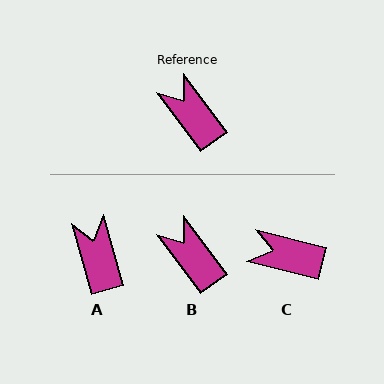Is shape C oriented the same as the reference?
No, it is off by about 39 degrees.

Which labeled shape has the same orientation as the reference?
B.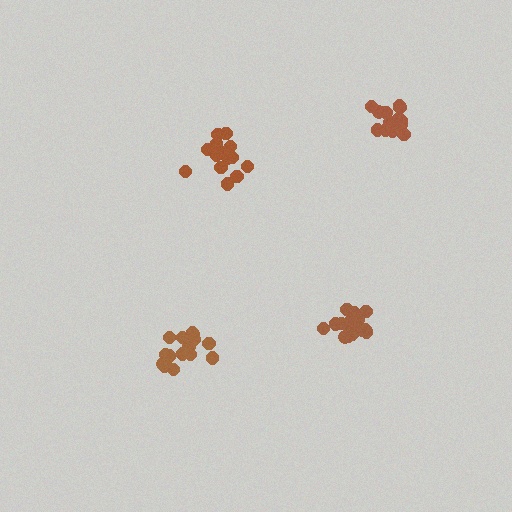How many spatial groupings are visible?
There are 4 spatial groupings.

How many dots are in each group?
Group 1: 16 dots, Group 2: 16 dots, Group 3: 15 dots, Group 4: 20 dots (67 total).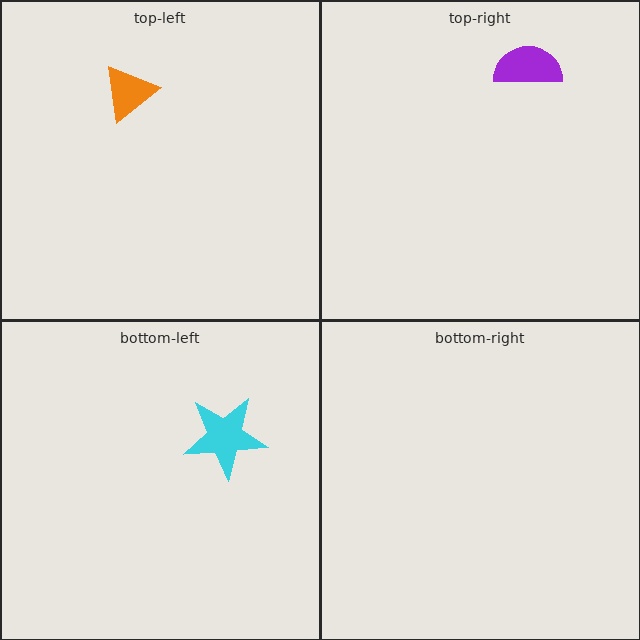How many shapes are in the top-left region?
1.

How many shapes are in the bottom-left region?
1.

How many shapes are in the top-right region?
1.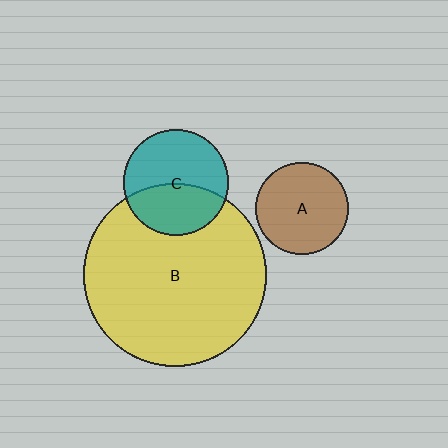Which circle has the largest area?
Circle B (yellow).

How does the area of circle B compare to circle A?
Approximately 3.9 times.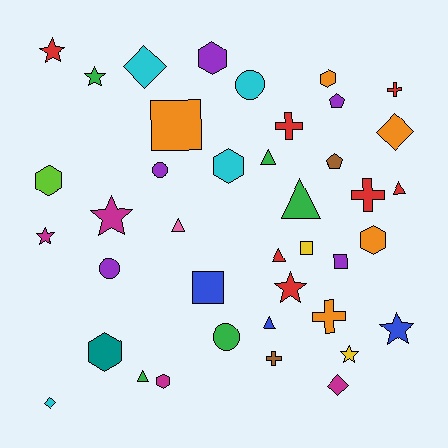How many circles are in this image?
There are 4 circles.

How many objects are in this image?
There are 40 objects.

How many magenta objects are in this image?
There are 4 magenta objects.